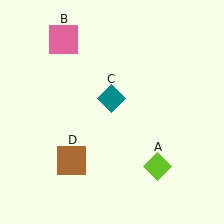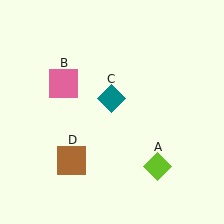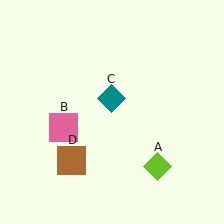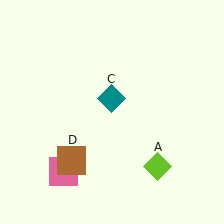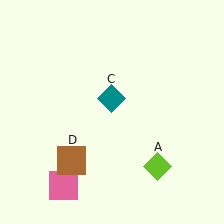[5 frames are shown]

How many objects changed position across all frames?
1 object changed position: pink square (object B).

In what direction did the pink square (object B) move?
The pink square (object B) moved down.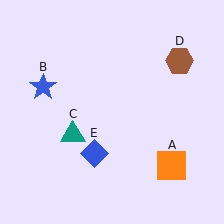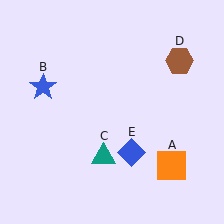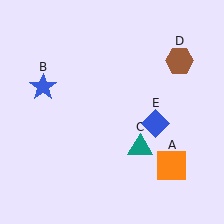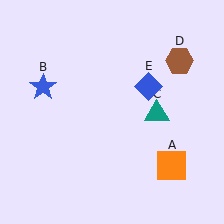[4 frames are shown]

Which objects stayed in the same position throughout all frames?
Orange square (object A) and blue star (object B) and brown hexagon (object D) remained stationary.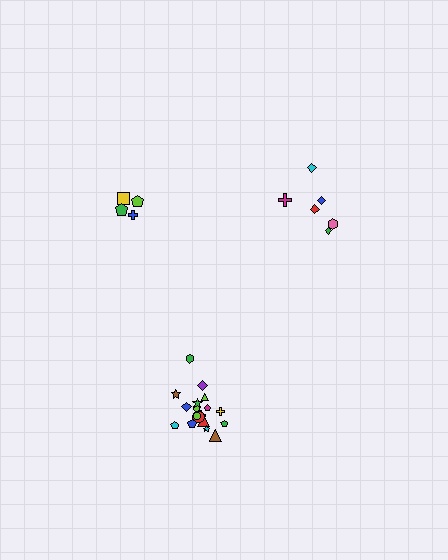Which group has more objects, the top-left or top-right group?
The top-right group.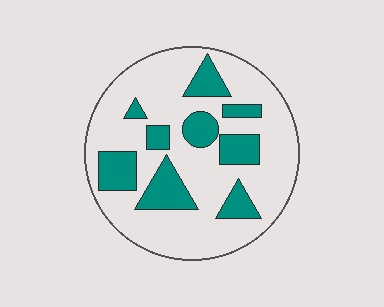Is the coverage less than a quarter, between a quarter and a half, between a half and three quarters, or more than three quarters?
Between a quarter and a half.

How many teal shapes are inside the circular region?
9.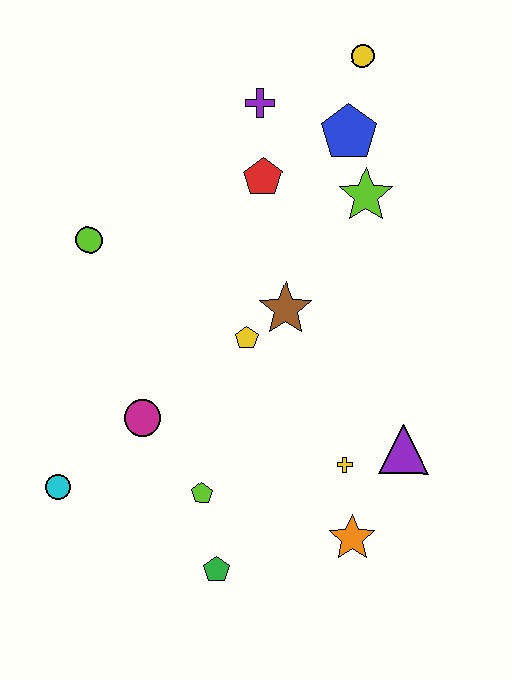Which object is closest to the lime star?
The blue pentagon is closest to the lime star.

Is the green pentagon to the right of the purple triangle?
No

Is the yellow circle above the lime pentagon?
Yes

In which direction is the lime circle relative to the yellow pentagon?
The lime circle is to the left of the yellow pentagon.